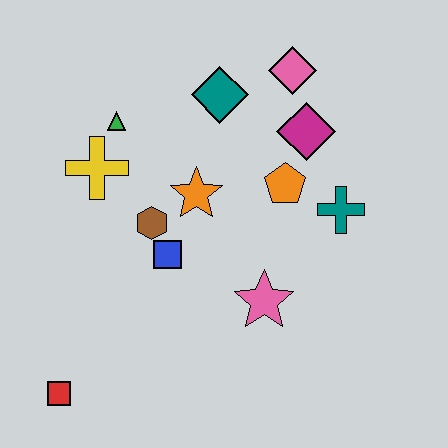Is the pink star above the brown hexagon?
No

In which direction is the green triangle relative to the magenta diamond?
The green triangle is to the left of the magenta diamond.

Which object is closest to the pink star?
The blue square is closest to the pink star.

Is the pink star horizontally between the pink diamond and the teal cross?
No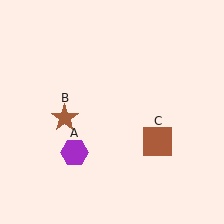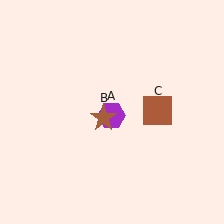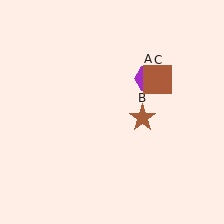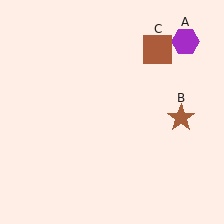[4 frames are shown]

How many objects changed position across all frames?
3 objects changed position: purple hexagon (object A), brown star (object B), brown square (object C).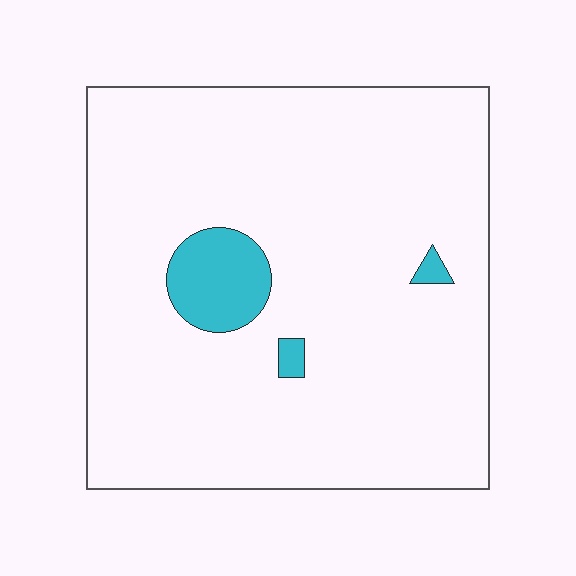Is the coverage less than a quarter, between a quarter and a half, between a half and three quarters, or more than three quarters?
Less than a quarter.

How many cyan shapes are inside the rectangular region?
3.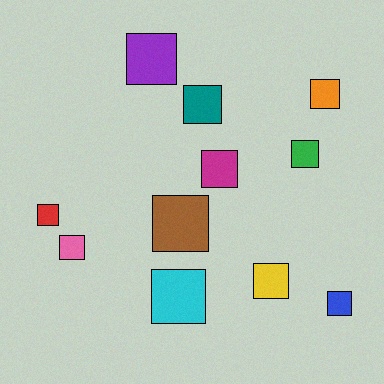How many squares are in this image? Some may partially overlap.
There are 11 squares.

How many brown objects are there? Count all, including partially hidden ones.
There is 1 brown object.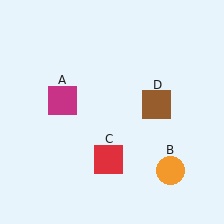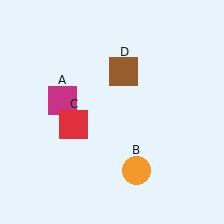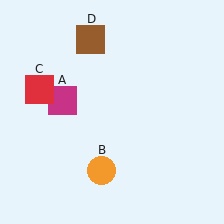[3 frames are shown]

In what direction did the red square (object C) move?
The red square (object C) moved up and to the left.